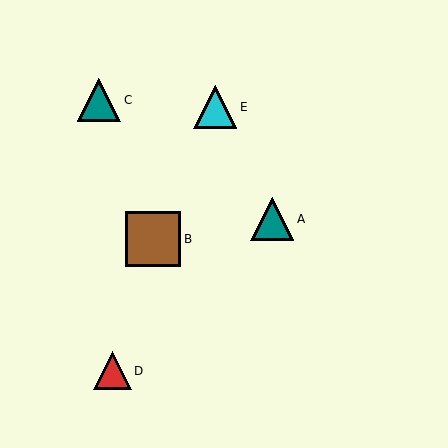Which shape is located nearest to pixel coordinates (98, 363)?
The red triangle (labeled D) at (112, 371) is nearest to that location.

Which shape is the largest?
The brown square (labeled B) is the largest.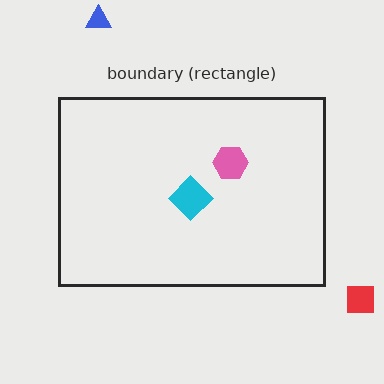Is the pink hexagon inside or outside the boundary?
Inside.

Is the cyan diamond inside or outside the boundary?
Inside.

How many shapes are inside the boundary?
2 inside, 2 outside.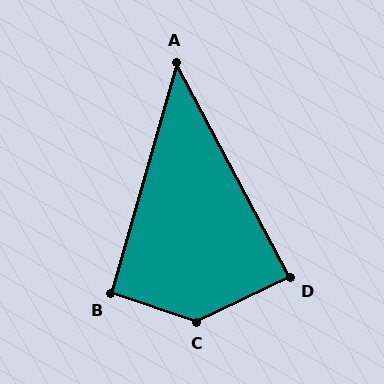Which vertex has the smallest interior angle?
A, at approximately 44 degrees.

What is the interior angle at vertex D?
Approximately 88 degrees (approximately right).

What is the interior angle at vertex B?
Approximately 92 degrees (approximately right).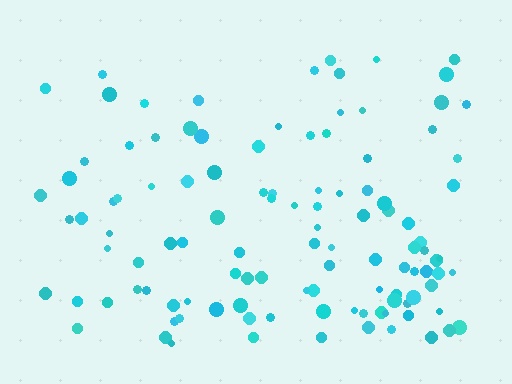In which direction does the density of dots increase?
From top to bottom, with the bottom side densest.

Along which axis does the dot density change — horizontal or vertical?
Vertical.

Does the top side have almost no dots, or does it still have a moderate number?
Still a moderate number, just noticeably fewer than the bottom.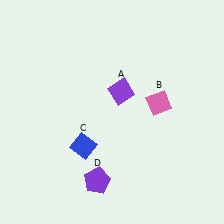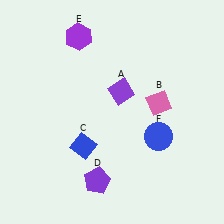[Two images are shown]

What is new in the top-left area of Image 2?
A purple hexagon (E) was added in the top-left area of Image 2.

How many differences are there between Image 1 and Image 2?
There are 2 differences between the two images.